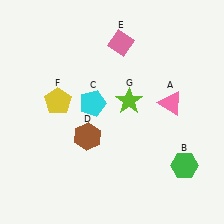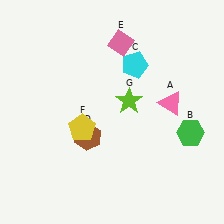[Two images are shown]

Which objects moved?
The objects that moved are: the green hexagon (B), the cyan pentagon (C), the yellow pentagon (F).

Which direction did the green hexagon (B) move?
The green hexagon (B) moved up.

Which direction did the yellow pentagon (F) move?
The yellow pentagon (F) moved down.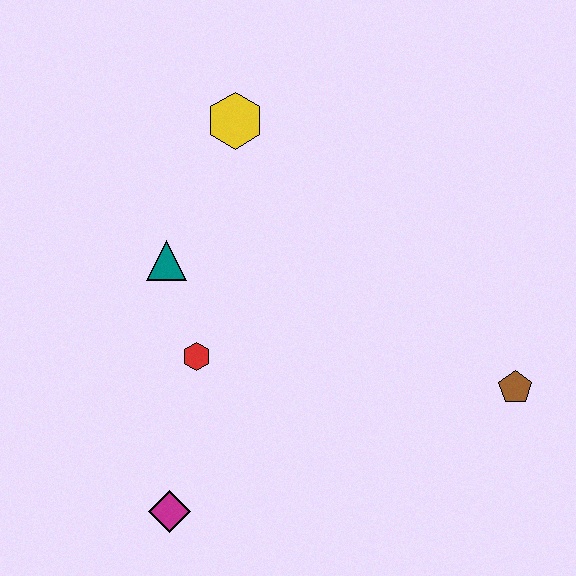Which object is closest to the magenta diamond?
The red hexagon is closest to the magenta diamond.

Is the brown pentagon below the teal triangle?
Yes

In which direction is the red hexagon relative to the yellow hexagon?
The red hexagon is below the yellow hexagon.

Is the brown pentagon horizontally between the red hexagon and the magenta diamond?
No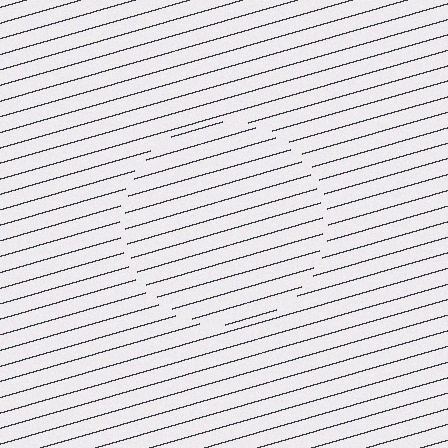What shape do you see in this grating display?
An illusory circle. The interior of the shape contains the same grating, shifted by half a period — the contour is defined by the phase discontinuity where line-ends from the inner and outer gratings abut.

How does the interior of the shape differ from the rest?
The interior of the shape contains the same grating, shifted by half a period — the contour is defined by the phase discontinuity where line-ends from the inner and outer gratings abut.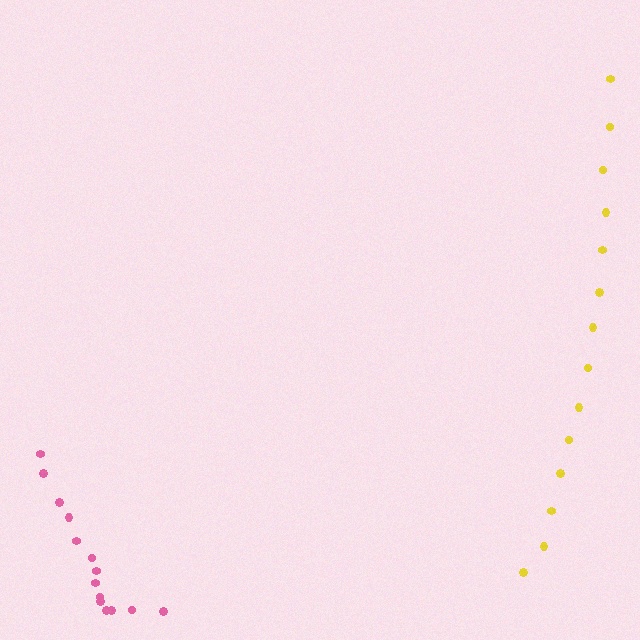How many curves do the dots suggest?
There are 2 distinct paths.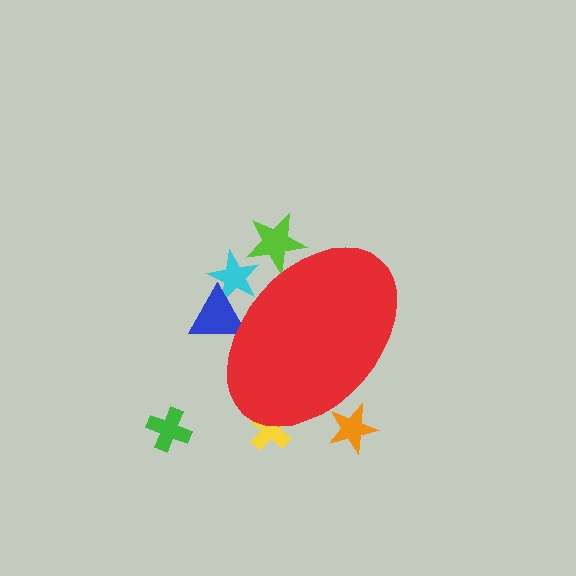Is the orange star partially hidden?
Yes, the orange star is partially hidden behind the red ellipse.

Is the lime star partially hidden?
Yes, the lime star is partially hidden behind the red ellipse.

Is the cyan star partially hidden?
Yes, the cyan star is partially hidden behind the red ellipse.